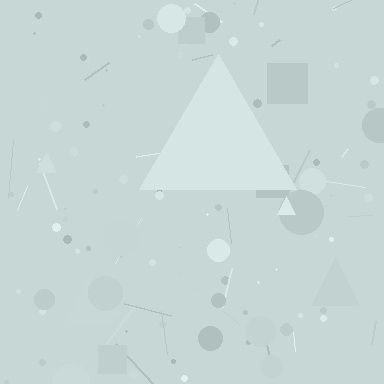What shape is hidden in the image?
A triangle is hidden in the image.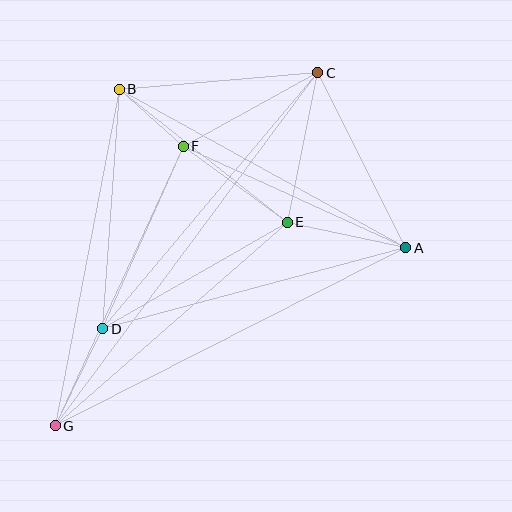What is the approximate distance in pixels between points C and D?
The distance between C and D is approximately 334 pixels.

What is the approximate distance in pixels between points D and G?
The distance between D and G is approximately 108 pixels.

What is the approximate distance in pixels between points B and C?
The distance between B and C is approximately 199 pixels.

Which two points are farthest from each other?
Points C and G are farthest from each other.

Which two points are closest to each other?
Points B and F are closest to each other.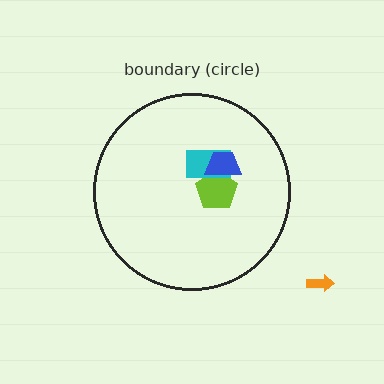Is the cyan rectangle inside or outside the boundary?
Inside.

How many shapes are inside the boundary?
3 inside, 1 outside.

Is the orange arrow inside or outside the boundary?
Outside.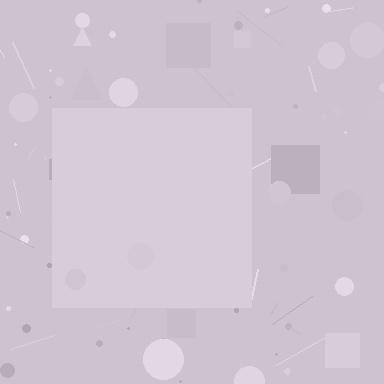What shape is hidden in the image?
A square is hidden in the image.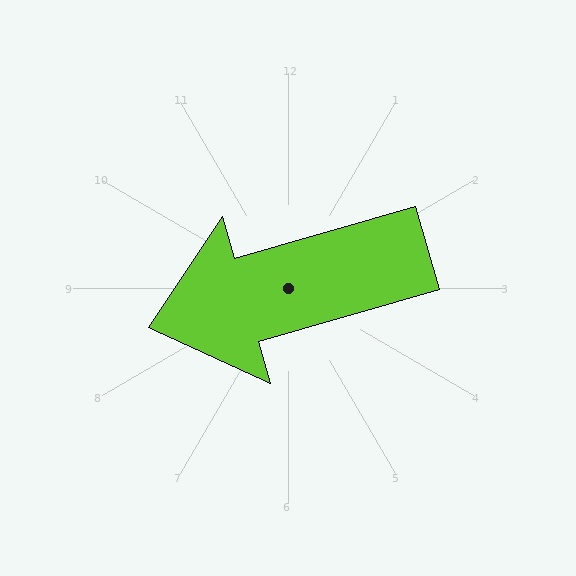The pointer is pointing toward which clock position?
Roughly 8 o'clock.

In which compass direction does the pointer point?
West.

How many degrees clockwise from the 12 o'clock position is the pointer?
Approximately 254 degrees.